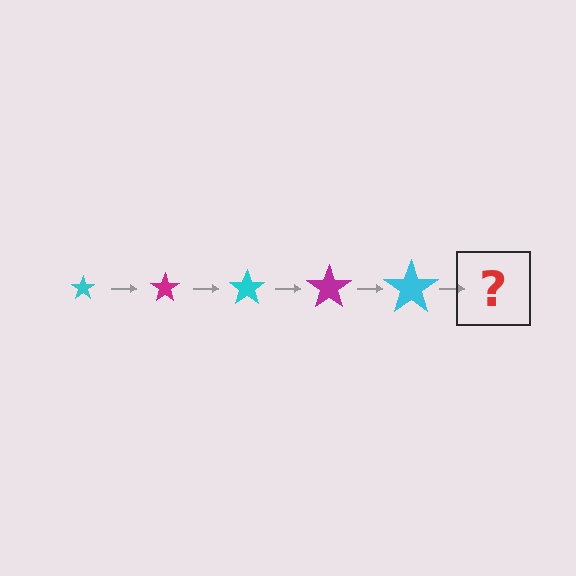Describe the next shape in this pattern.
It should be a magenta star, larger than the previous one.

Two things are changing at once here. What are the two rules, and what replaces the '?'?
The two rules are that the star grows larger each step and the color cycles through cyan and magenta. The '?' should be a magenta star, larger than the previous one.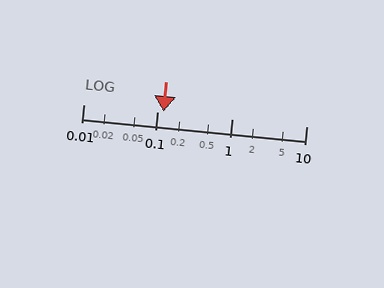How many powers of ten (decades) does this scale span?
The scale spans 3 decades, from 0.01 to 10.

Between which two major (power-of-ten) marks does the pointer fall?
The pointer is between 0.1 and 1.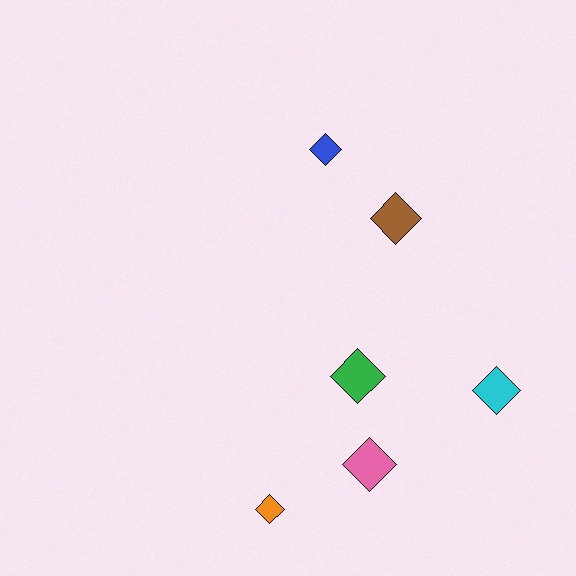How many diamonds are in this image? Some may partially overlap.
There are 6 diamonds.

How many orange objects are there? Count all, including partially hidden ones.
There is 1 orange object.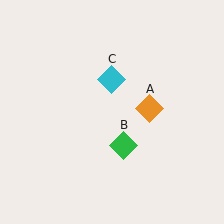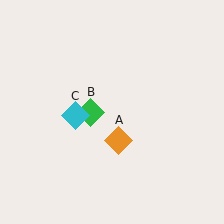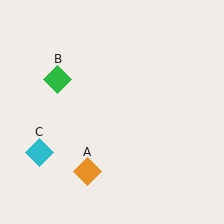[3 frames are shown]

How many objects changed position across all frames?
3 objects changed position: orange diamond (object A), green diamond (object B), cyan diamond (object C).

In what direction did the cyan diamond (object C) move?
The cyan diamond (object C) moved down and to the left.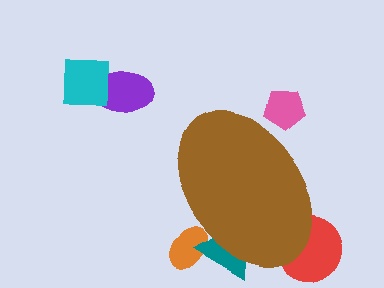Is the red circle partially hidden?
Yes, the red circle is partially hidden behind the brown ellipse.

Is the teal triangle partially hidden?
Yes, the teal triangle is partially hidden behind the brown ellipse.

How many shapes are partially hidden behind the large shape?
4 shapes are partially hidden.